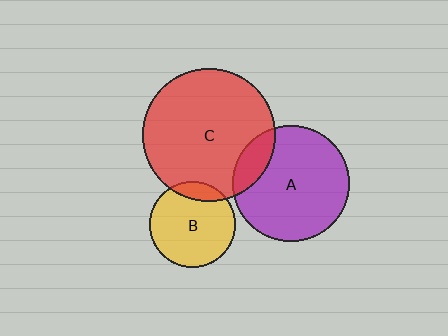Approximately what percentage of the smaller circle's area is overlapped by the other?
Approximately 15%.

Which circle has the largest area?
Circle C (red).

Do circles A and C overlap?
Yes.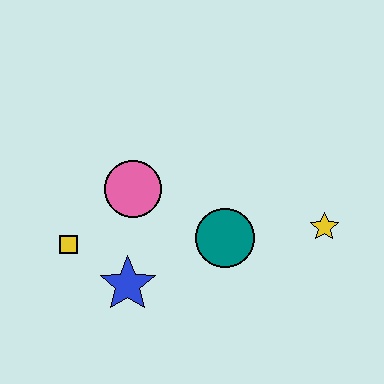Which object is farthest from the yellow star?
The yellow square is farthest from the yellow star.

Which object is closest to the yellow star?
The teal circle is closest to the yellow star.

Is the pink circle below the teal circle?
No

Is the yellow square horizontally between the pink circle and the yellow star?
No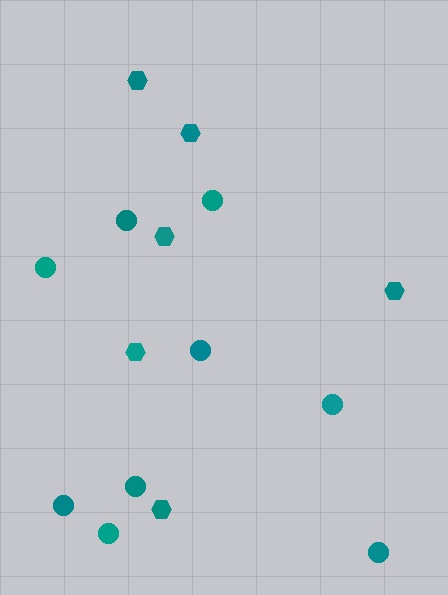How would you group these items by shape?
There are 2 groups: one group of hexagons (6) and one group of circles (9).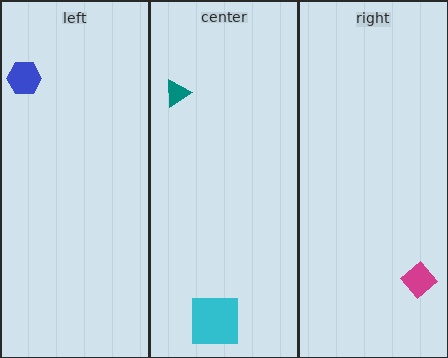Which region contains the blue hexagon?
The left region.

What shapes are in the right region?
The magenta diamond.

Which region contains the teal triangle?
The center region.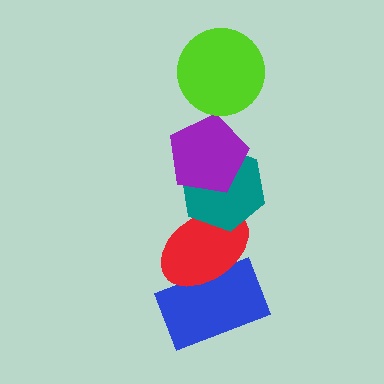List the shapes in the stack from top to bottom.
From top to bottom: the lime circle, the purple pentagon, the teal hexagon, the red ellipse, the blue rectangle.